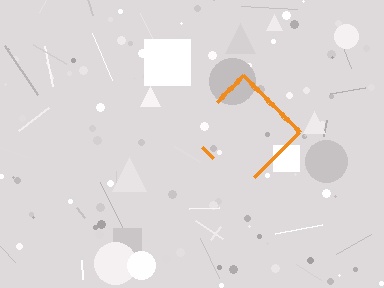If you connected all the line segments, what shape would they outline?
They would outline a diamond.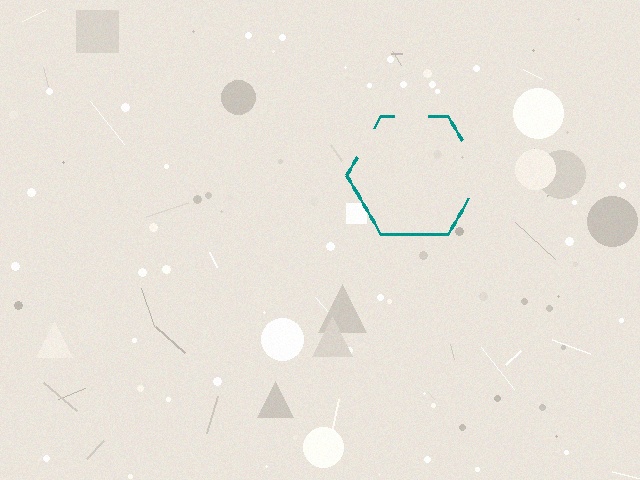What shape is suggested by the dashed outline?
The dashed outline suggests a hexagon.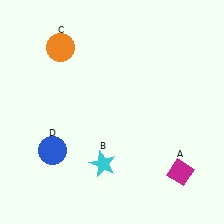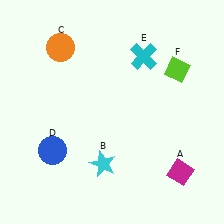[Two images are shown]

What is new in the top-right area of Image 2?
A lime diamond (F) was added in the top-right area of Image 2.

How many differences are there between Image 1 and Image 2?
There are 2 differences between the two images.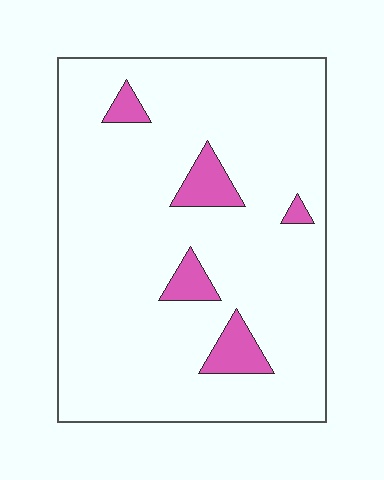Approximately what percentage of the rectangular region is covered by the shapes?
Approximately 10%.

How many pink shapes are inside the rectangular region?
5.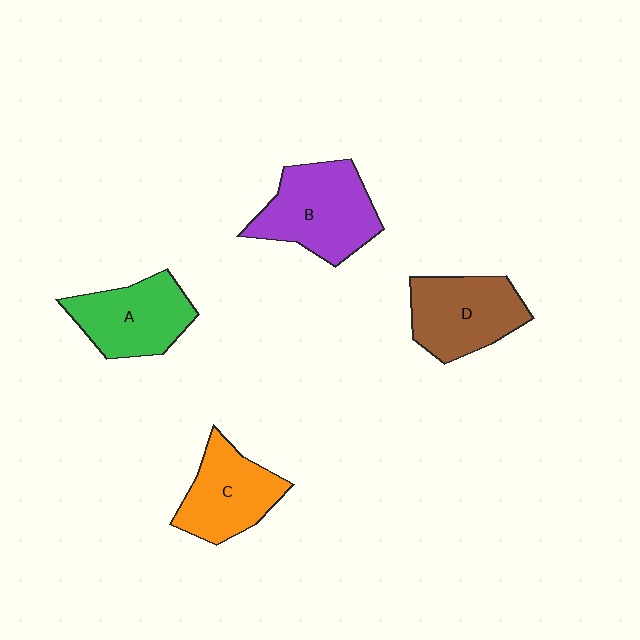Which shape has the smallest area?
Shape C (orange).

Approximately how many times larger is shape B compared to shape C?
Approximately 1.2 times.